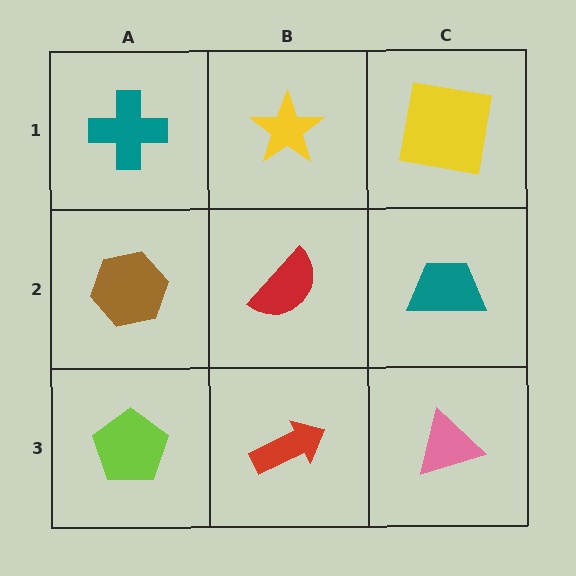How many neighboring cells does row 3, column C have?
2.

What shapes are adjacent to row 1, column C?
A teal trapezoid (row 2, column C), a yellow star (row 1, column B).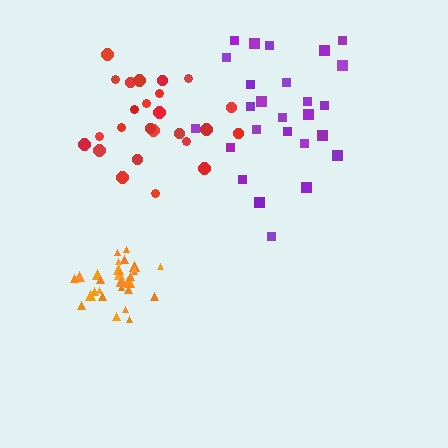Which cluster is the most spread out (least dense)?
Purple.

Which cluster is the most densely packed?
Orange.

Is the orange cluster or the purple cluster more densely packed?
Orange.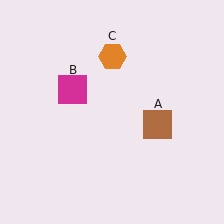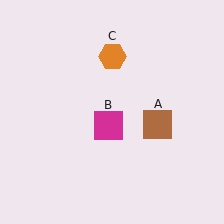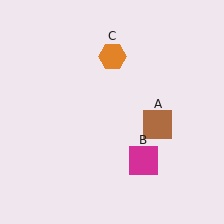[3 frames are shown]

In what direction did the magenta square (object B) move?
The magenta square (object B) moved down and to the right.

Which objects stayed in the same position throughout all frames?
Brown square (object A) and orange hexagon (object C) remained stationary.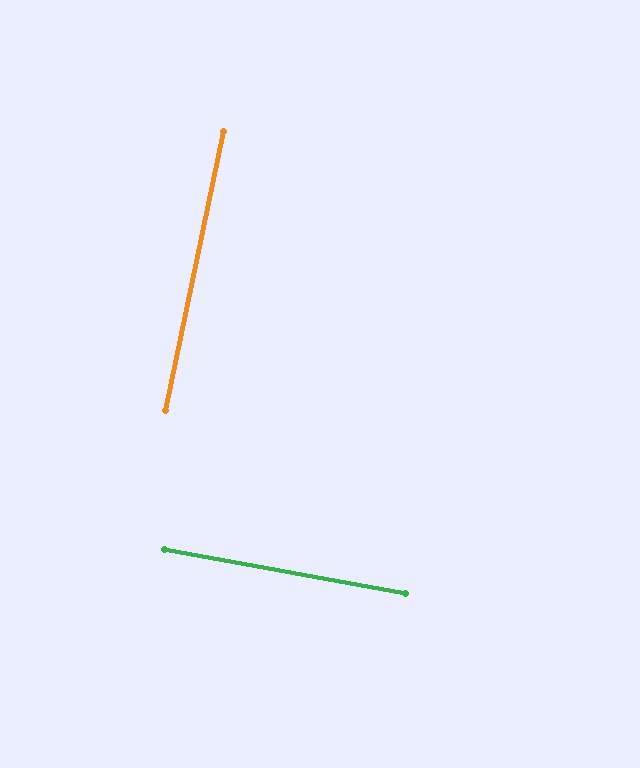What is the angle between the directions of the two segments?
Approximately 89 degrees.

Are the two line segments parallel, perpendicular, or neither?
Perpendicular — they meet at approximately 89°.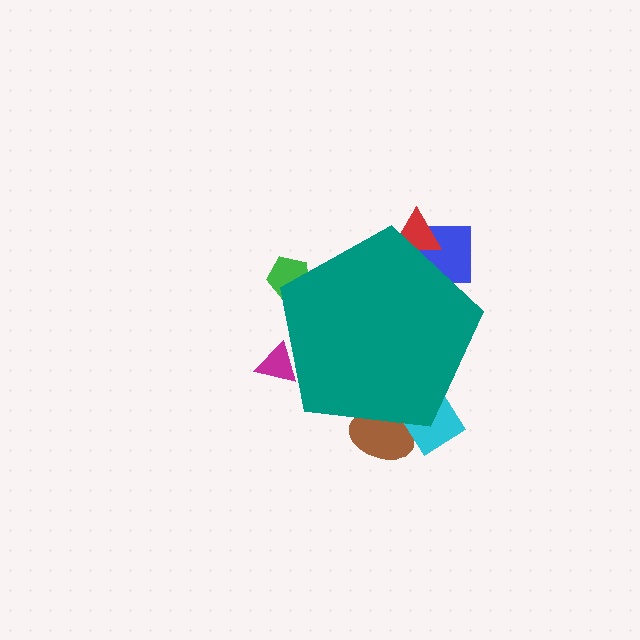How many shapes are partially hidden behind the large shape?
6 shapes are partially hidden.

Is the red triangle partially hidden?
Yes, the red triangle is partially hidden behind the teal pentagon.